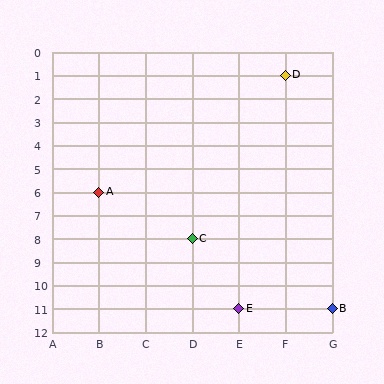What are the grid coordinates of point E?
Point E is at grid coordinates (E, 11).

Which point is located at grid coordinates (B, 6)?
Point A is at (B, 6).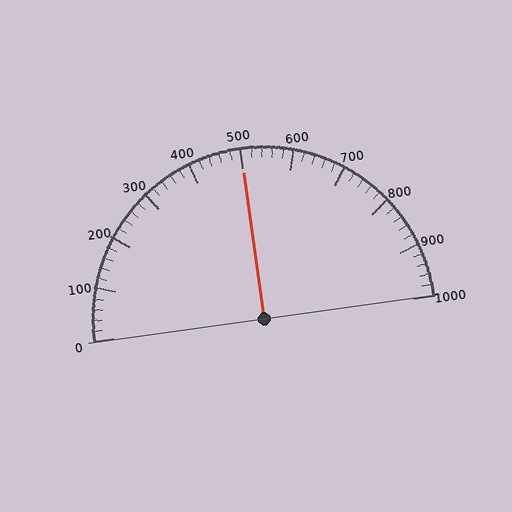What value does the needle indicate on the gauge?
The needle indicates approximately 500.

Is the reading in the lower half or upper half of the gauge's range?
The reading is in the upper half of the range (0 to 1000).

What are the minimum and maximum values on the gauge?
The gauge ranges from 0 to 1000.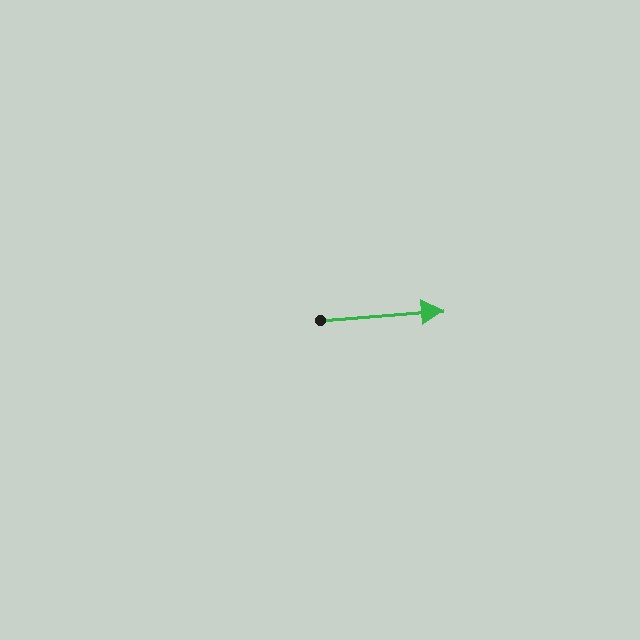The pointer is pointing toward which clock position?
Roughly 3 o'clock.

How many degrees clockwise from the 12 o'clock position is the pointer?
Approximately 85 degrees.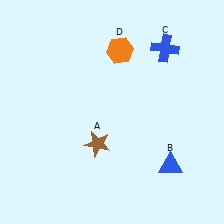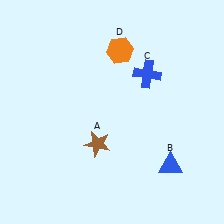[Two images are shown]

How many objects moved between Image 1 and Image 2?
1 object moved between the two images.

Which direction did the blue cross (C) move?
The blue cross (C) moved down.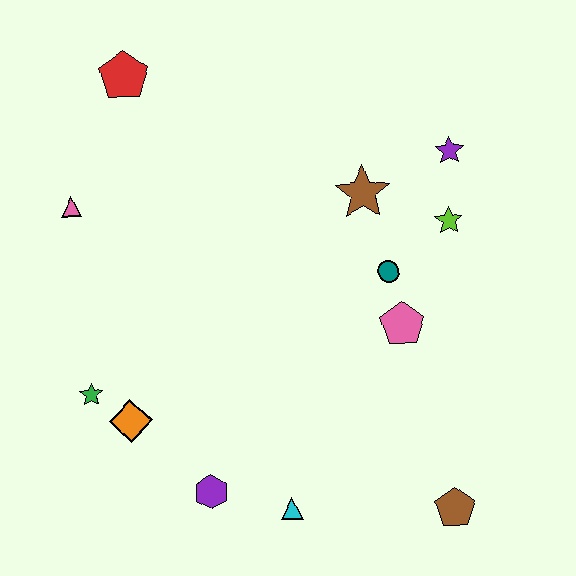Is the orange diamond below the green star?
Yes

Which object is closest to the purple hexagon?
The cyan triangle is closest to the purple hexagon.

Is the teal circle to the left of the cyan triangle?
No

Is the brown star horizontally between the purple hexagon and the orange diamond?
No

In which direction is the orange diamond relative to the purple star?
The orange diamond is to the left of the purple star.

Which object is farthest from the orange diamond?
The purple star is farthest from the orange diamond.